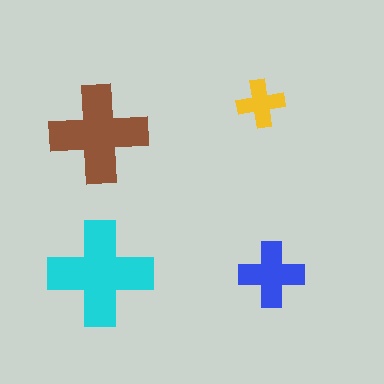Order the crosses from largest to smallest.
the cyan one, the brown one, the blue one, the yellow one.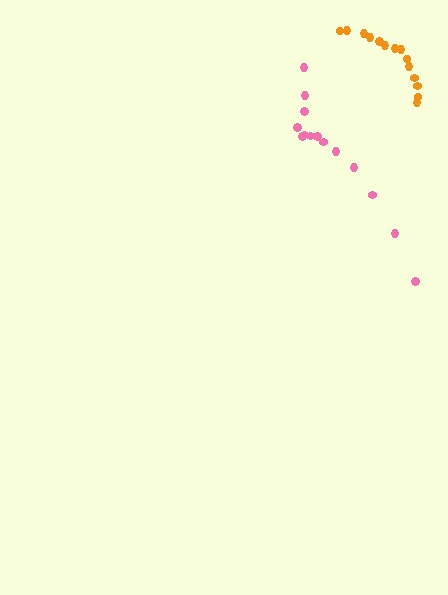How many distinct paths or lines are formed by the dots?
There are 2 distinct paths.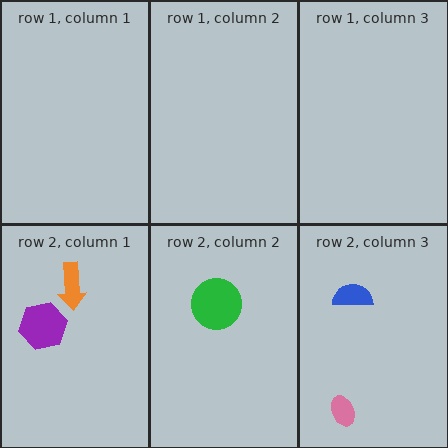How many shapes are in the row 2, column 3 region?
2.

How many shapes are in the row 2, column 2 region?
1.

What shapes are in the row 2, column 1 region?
The purple hexagon, the orange arrow.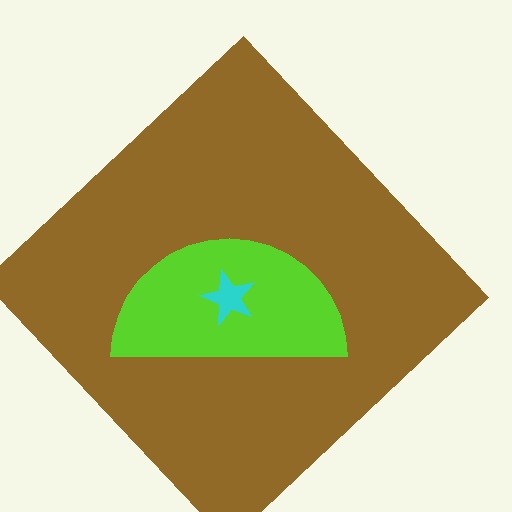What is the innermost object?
The cyan star.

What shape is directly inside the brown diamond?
The lime semicircle.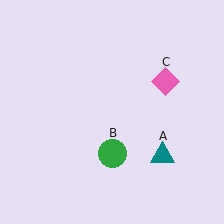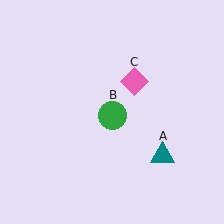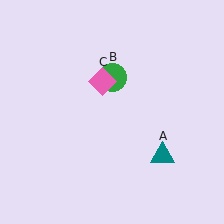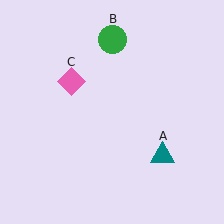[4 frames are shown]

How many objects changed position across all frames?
2 objects changed position: green circle (object B), pink diamond (object C).